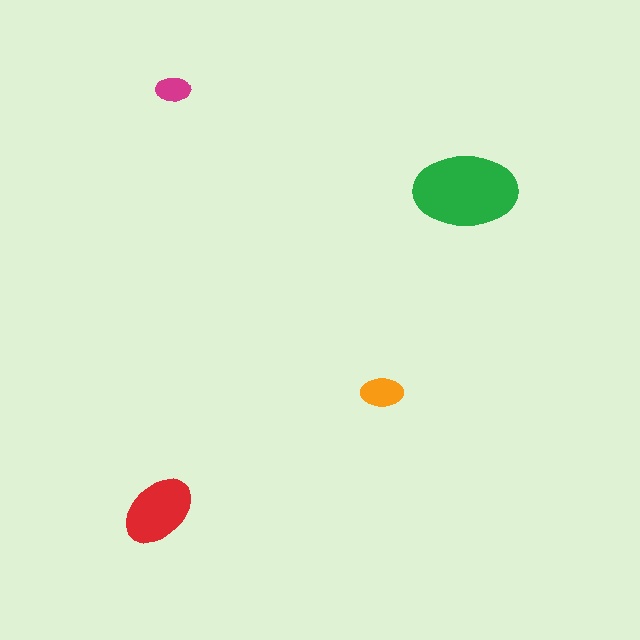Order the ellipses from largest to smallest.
the green one, the red one, the orange one, the magenta one.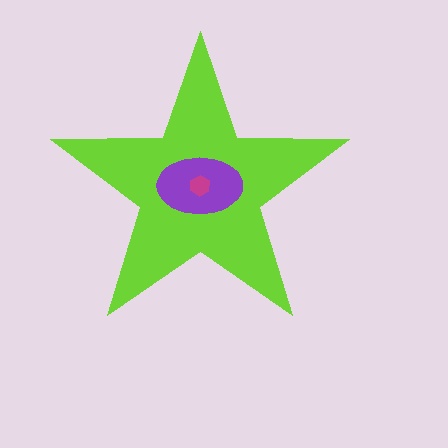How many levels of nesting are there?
3.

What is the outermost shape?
The lime star.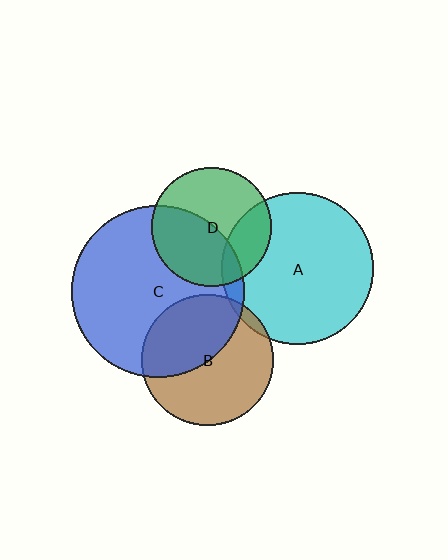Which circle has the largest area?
Circle C (blue).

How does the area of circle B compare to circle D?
Approximately 1.2 times.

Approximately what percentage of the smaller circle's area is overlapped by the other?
Approximately 45%.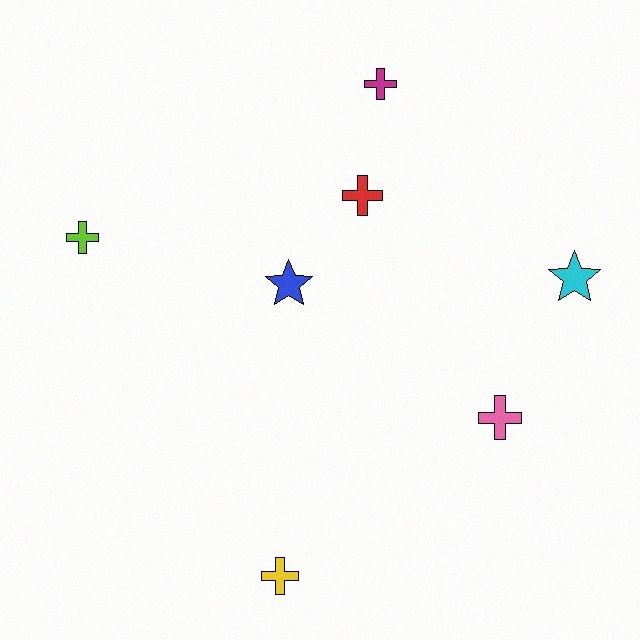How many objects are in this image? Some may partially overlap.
There are 7 objects.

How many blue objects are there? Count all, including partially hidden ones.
There is 1 blue object.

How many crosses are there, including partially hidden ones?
There are 5 crosses.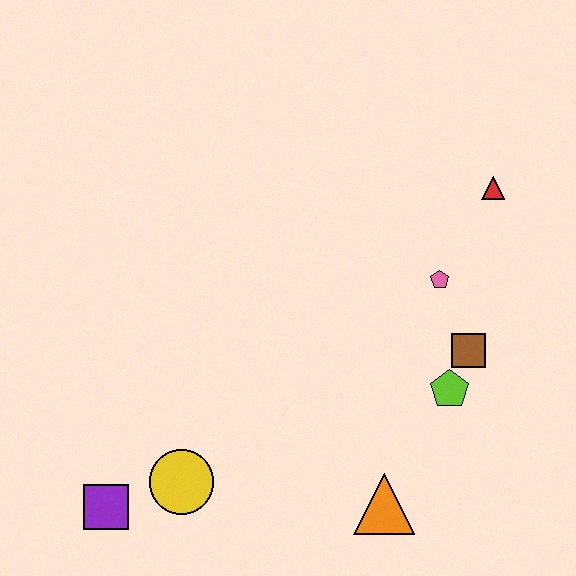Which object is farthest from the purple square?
The red triangle is farthest from the purple square.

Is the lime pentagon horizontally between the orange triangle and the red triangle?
Yes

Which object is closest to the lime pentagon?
The brown square is closest to the lime pentagon.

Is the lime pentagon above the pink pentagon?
No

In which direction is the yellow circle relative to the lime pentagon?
The yellow circle is to the left of the lime pentagon.